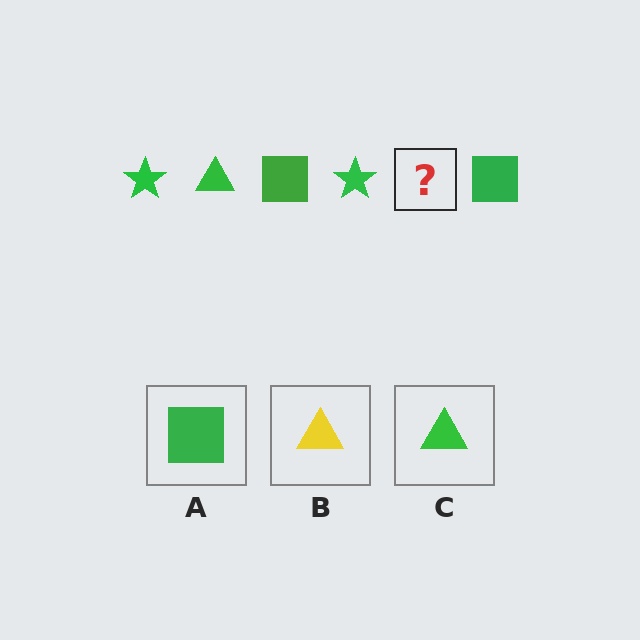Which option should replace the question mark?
Option C.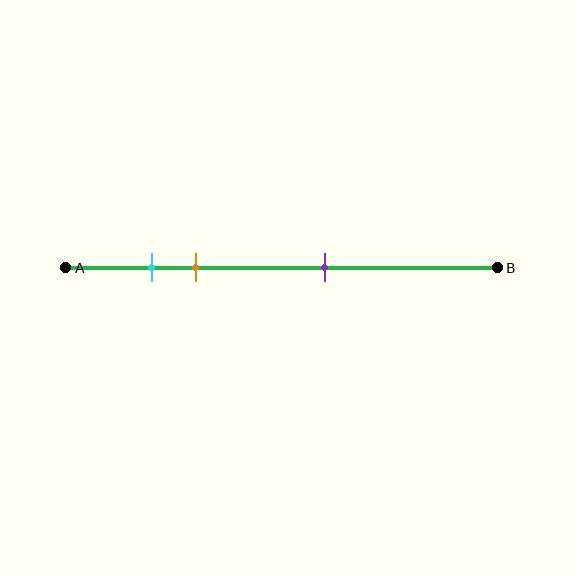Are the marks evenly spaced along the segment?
No, the marks are not evenly spaced.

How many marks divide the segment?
There are 3 marks dividing the segment.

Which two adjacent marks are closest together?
The cyan and orange marks are the closest adjacent pair.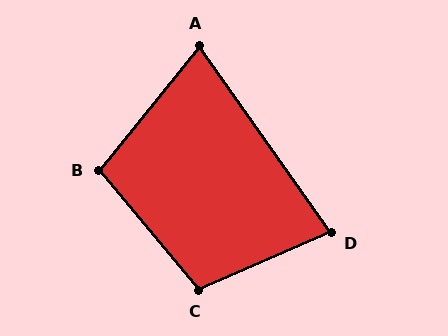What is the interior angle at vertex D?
Approximately 79 degrees (acute).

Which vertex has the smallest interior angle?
A, at approximately 74 degrees.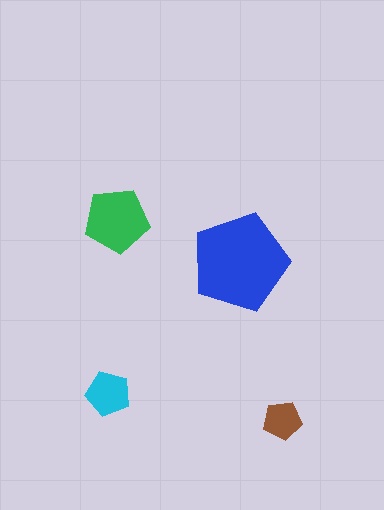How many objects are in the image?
There are 4 objects in the image.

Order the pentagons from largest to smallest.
the blue one, the green one, the cyan one, the brown one.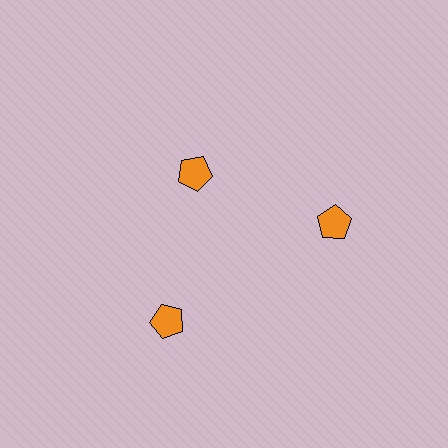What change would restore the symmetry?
The symmetry would be restored by moving it outward, back onto the ring so that all 3 pentagons sit at equal angles and equal distance from the center.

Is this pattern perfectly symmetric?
No. The 3 orange pentagons are arranged in a ring, but one element near the 11 o'clock position is pulled inward toward the center, breaking the 3-fold rotational symmetry.